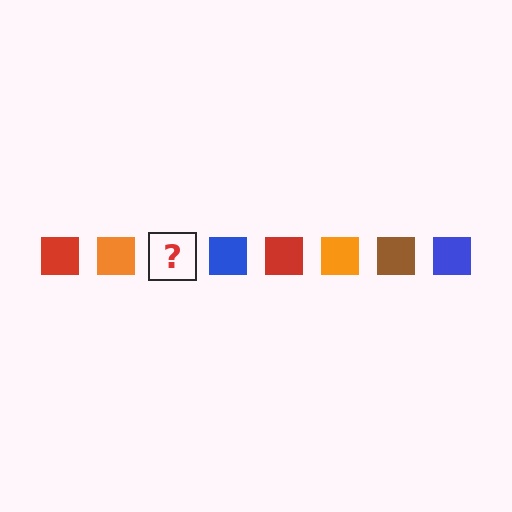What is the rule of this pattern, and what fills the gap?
The rule is that the pattern cycles through red, orange, brown, blue squares. The gap should be filled with a brown square.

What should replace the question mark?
The question mark should be replaced with a brown square.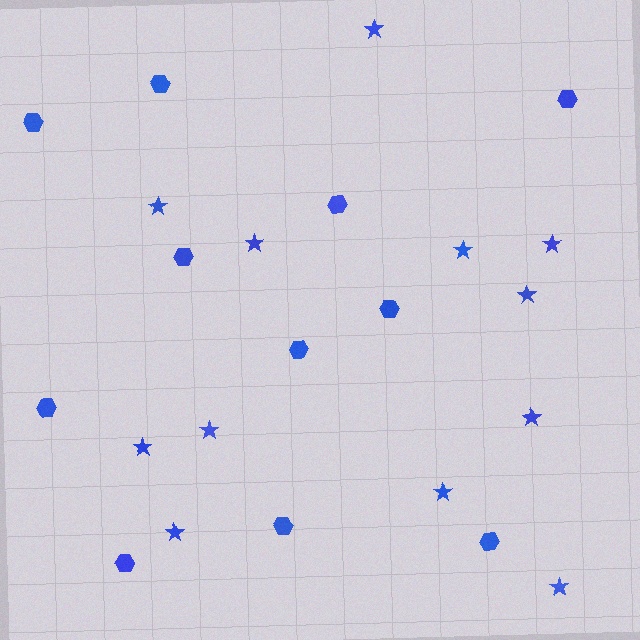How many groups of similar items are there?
There are 2 groups: one group of stars (12) and one group of hexagons (11).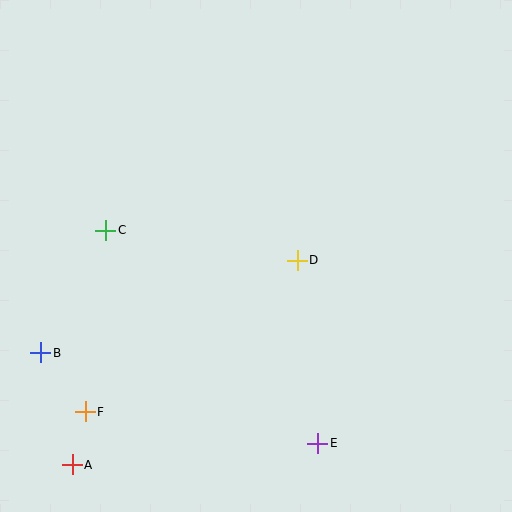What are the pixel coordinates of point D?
Point D is at (297, 260).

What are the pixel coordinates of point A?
Point A is at (72, 465).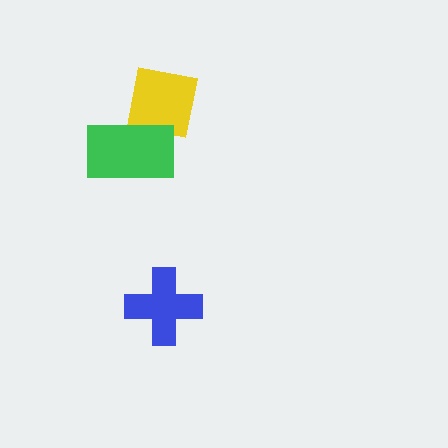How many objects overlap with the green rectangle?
1 object overlaps with the green rectangle.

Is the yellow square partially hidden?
Yes, it is partially covered by another shape.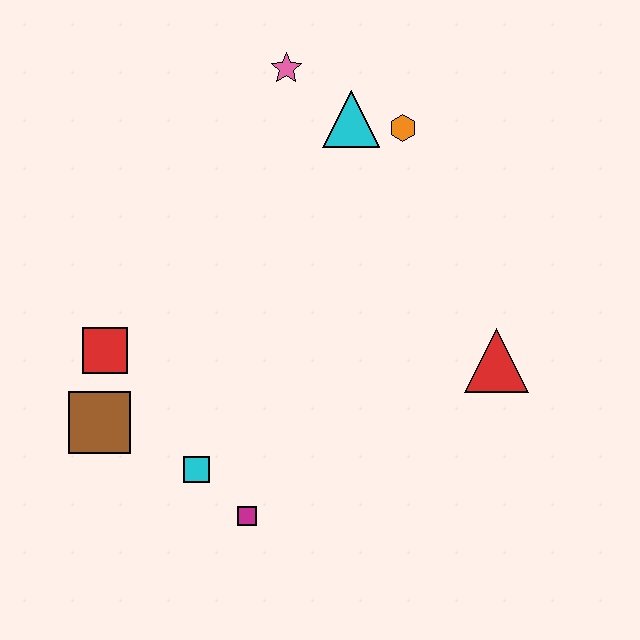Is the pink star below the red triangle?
No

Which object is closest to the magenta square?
The cyan square is closest to the magenta square.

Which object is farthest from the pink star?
The magenta square is farthest from the pink star.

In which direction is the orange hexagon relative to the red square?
The orange hexagon is to the right of the red square.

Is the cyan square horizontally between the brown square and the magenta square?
Yes